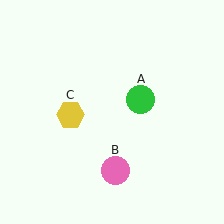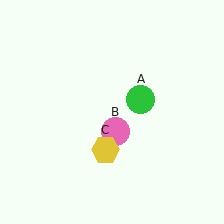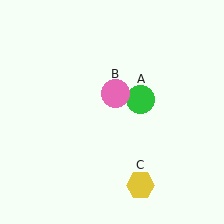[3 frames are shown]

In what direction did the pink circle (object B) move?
The pink circle (object B) moved up.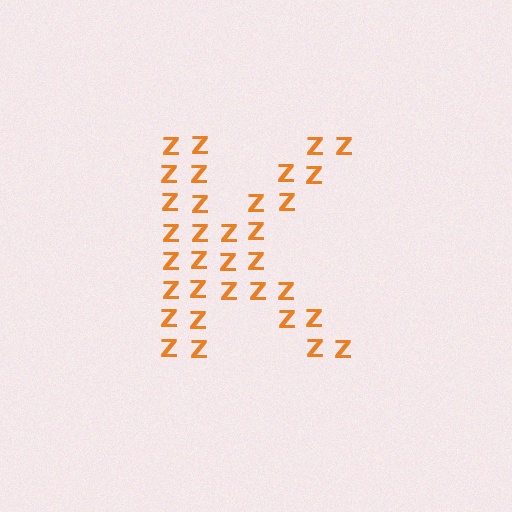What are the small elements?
The small elements are letter Z's.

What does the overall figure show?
The overall figure shows the letter K.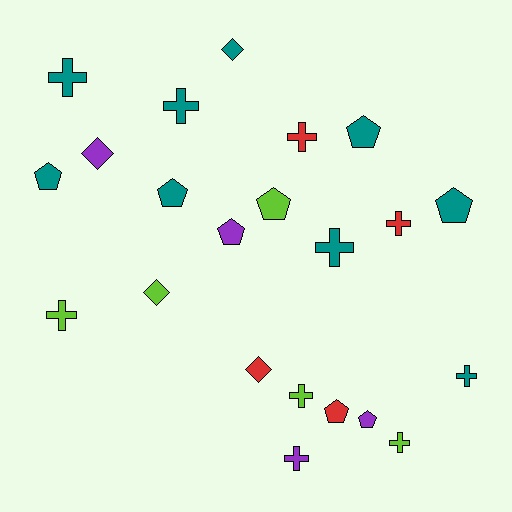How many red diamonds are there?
There is 1 red diamond.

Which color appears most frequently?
Teal, with 9 objects.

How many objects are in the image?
There are 22 objects.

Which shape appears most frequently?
Cross, with 10 objects.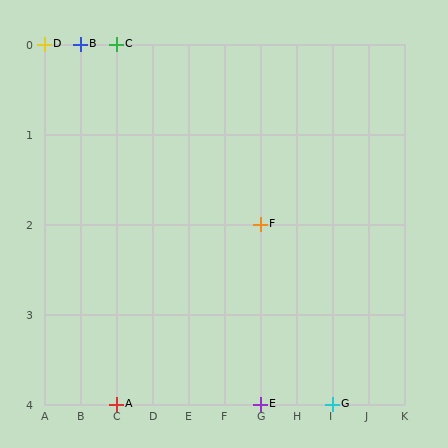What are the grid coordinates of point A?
Point A is at grid coordinates (C, 4).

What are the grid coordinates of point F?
Point F is at grid coordinates (G, 2).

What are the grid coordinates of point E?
Point E is at grid coordinates (G, 4).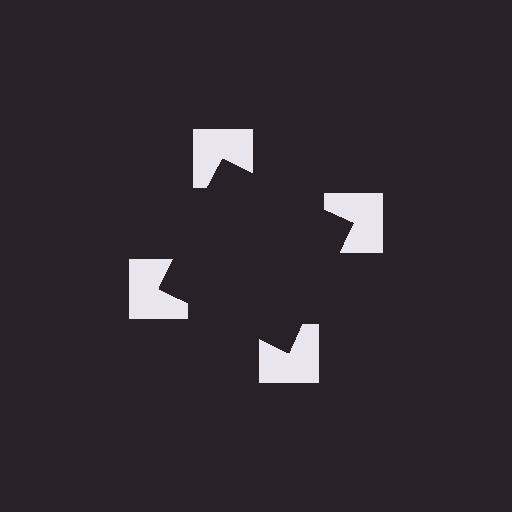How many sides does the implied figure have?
4 sides.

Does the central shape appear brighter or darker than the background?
It typically appears slightly darker than the background, even though no actual brightness change is drawn.